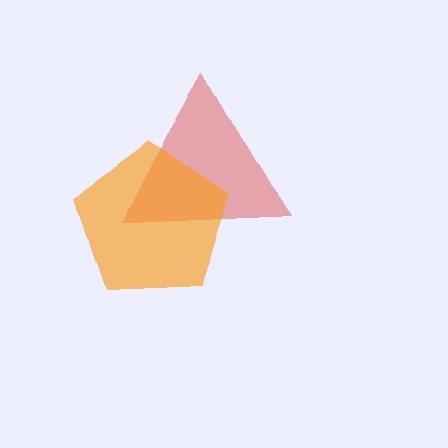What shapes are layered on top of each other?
The layered shapes are: a red triangle, an orange pentagon.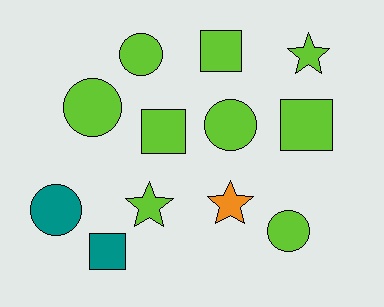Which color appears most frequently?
Lime, with 9 objects.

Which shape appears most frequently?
Circle, with 5 objects.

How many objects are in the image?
There are 12 objects.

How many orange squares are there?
There are no orange squares.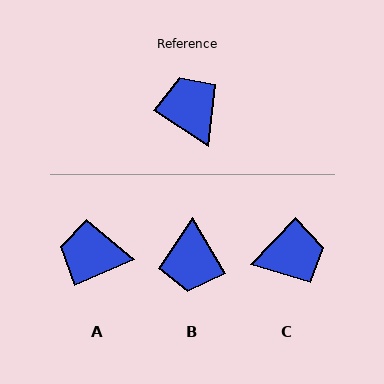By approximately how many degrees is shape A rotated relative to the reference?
Approximately 58 degrees counter-clockwise.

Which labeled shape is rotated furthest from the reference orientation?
B, about 153 degrees away.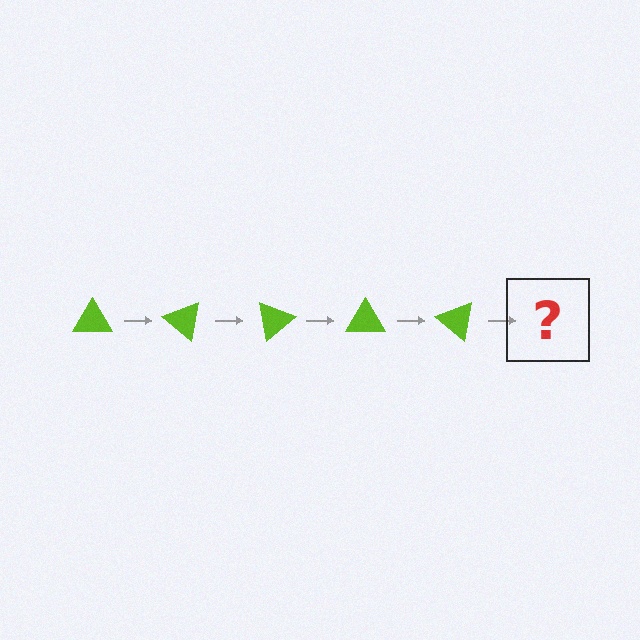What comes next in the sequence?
The next element should be a lime triangle rotated 200 degrees.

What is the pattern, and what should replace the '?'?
The pattern is that the triangle rotates 40 degrees each step. The '?' should be a lime triangle rotated 200 degrees.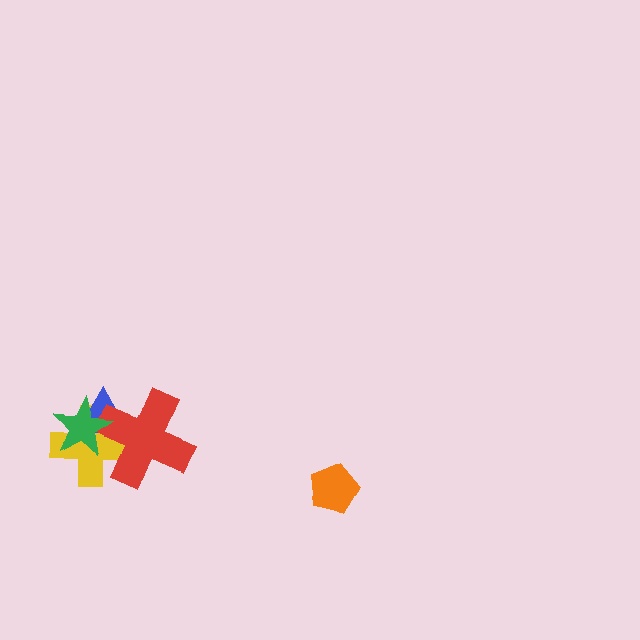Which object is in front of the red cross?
The green star is in front of the red cross.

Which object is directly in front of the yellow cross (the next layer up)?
The blue triangle is directly in front of the yellow cross.